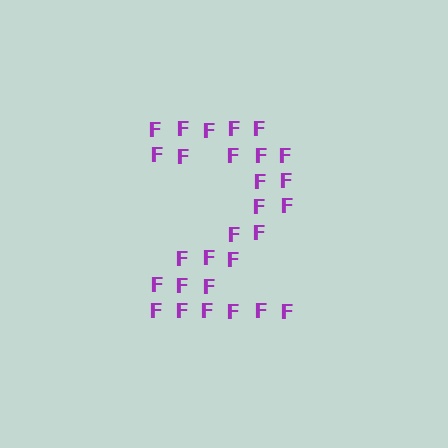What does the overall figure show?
The overall figure shows the digit 2.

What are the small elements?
The small elements are letter F's.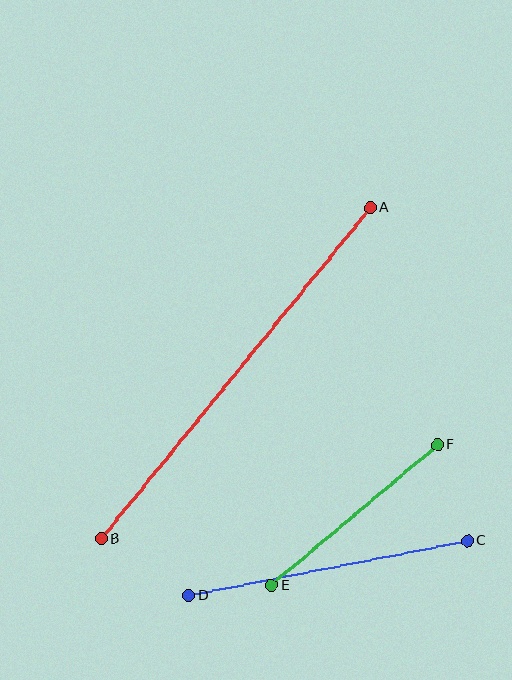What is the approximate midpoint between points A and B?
The midpoint is at approximately (236, 373) pixels.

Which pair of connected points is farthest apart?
Points A and B are farthest apart.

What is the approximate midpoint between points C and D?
The midpoint is at approximately (328, 568) pixels.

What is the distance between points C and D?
The distance is approximately 284 pixels.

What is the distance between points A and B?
The distance is approximately 426 pixels.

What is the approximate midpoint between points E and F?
The midpoint is at approximately (355, 515) pixels.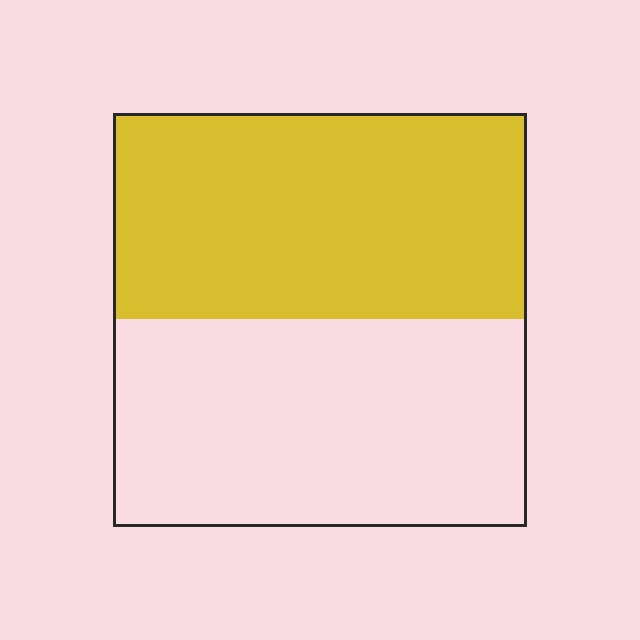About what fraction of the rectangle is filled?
About one half (1/2).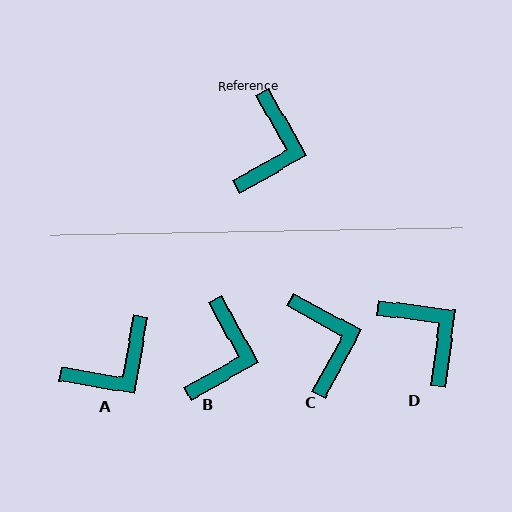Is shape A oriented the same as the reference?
No, it is off by about 39 degrees.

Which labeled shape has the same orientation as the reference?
B.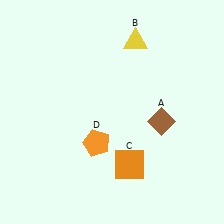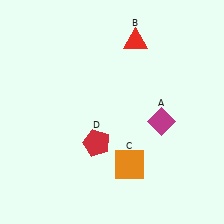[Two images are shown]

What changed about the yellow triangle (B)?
In Image 1, B is yellow. In Image 2, it changed to red.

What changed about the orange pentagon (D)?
In Image 1, D is orange. In Image 2, it changed to red.